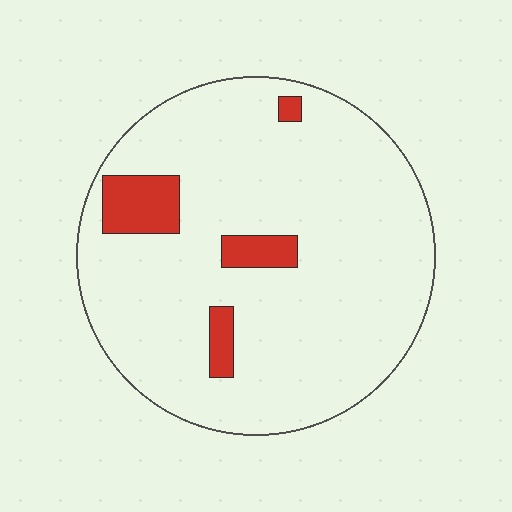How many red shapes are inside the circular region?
4.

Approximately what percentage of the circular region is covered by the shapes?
Approximately 10%.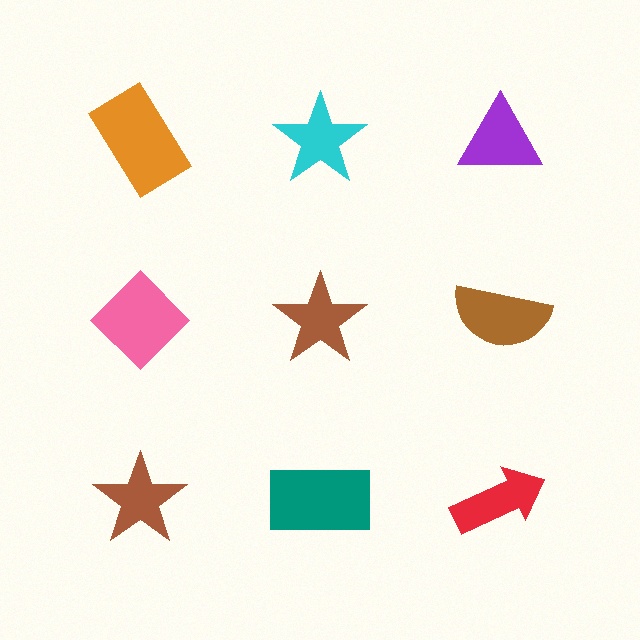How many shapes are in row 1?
3 shapes.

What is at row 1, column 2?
A cyan star.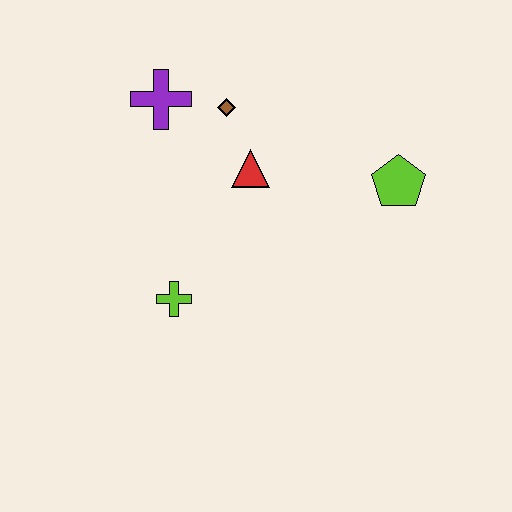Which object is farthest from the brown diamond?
The lime cross is farthest from the brown diamond.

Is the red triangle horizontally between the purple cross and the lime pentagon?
Yes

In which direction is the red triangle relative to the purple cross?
The red triangle is to the right of the purple cross.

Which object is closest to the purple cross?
The brown diamond is closest to the purple cross.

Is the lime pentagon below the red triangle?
Yes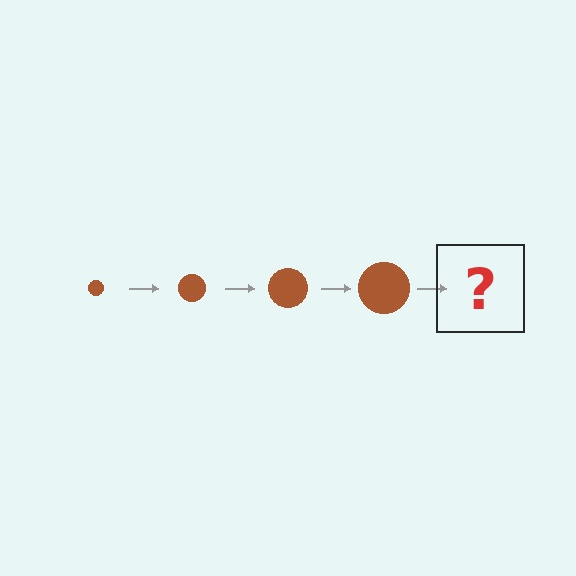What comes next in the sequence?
The next element should be a brown circle, larger than the previous one.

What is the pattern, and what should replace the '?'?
The pattern is that the circle gets progressively larger each step. The '?' should be a brown circle, larger than the previous one.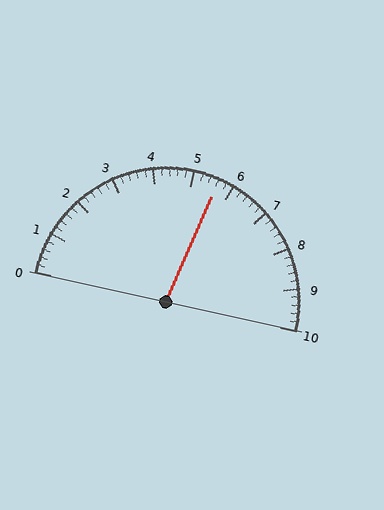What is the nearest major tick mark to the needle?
The nearest major tick mark is 6.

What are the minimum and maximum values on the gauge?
The gauge ranges from 0 to 10.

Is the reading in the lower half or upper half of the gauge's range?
The reading is in the upper half of the range (0 to 10).